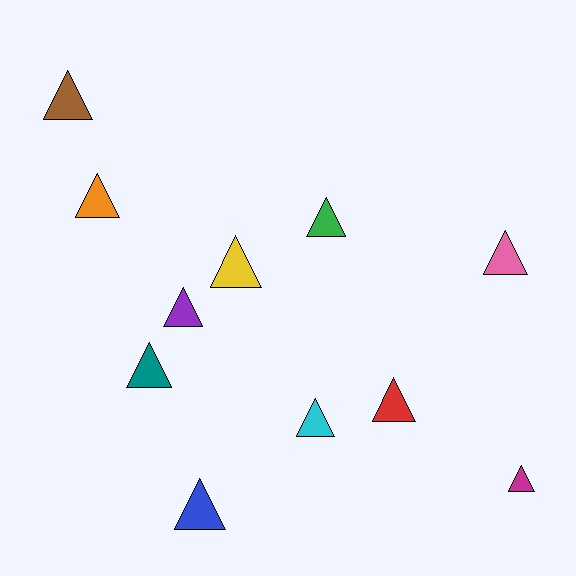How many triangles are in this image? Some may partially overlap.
There are 11 triangles.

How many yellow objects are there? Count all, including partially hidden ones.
There is 1 yellow object.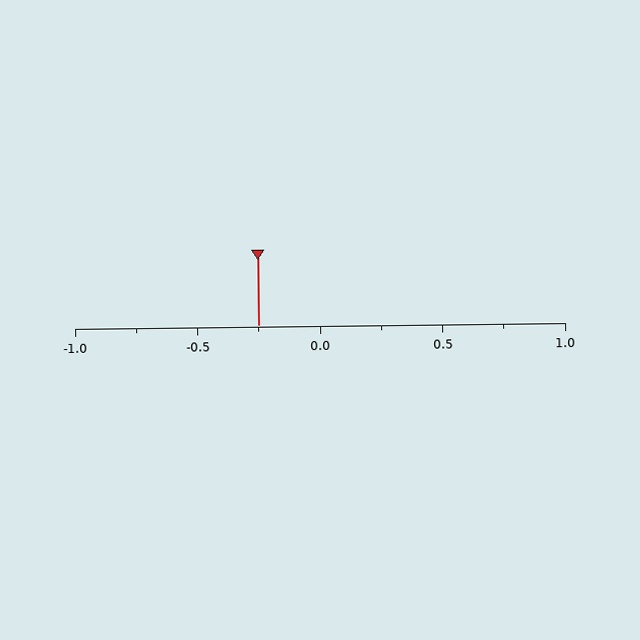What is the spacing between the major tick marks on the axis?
The major ticks are spaced 0.5 apart.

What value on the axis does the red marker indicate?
The marker indicates approximately -0.25.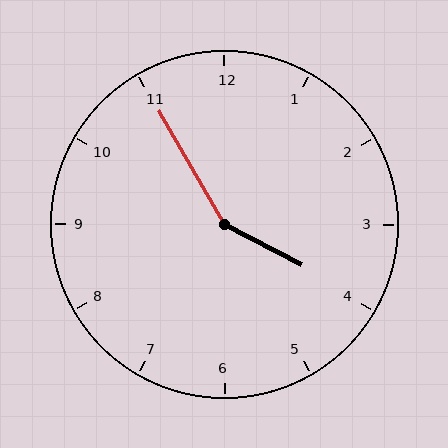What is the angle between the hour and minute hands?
Approximately 148 degrees.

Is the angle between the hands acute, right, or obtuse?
It is obtuse.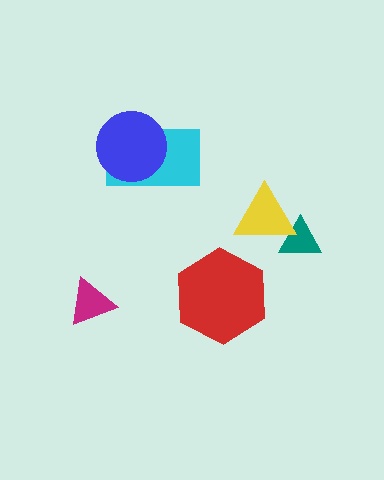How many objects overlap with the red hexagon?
0 objects overlap with the red hexagon.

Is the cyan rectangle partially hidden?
Yes, it is partially covered by another shape.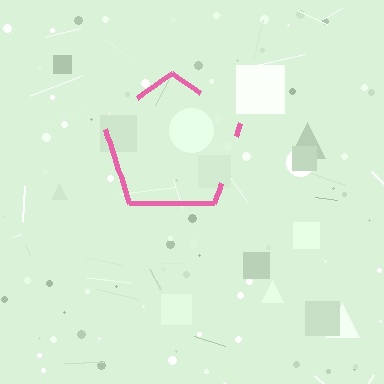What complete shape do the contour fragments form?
The contour fragments form a pentagon.